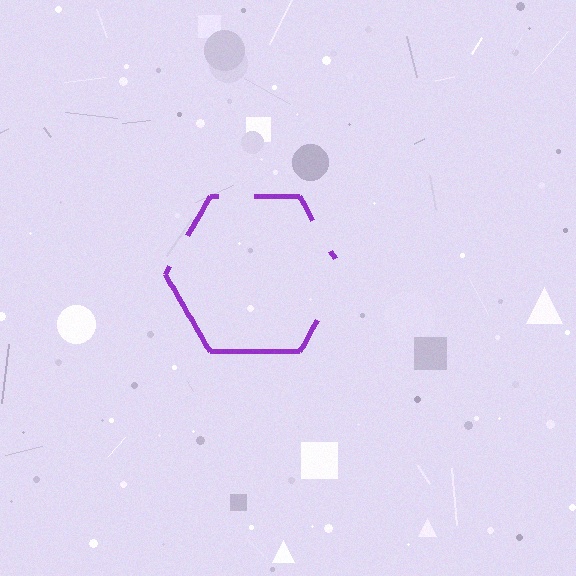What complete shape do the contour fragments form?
The contour fragments form a hexagon.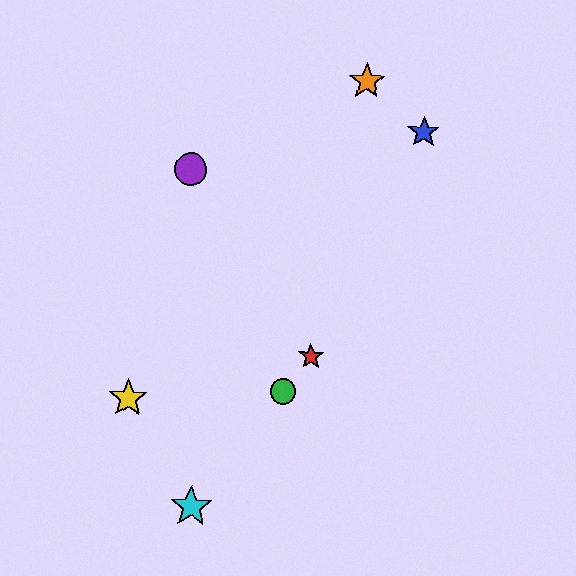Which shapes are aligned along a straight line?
The red star, the green circle, the cyan star are aligned along a straight line.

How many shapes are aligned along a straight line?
3 shapes (the red star, the green circle, the cyan star) are aligned along a straight line.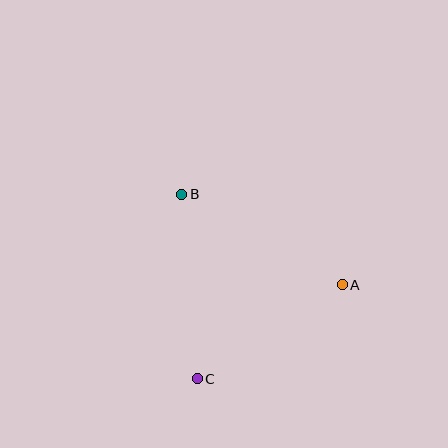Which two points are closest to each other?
Points A and C are closest to each other.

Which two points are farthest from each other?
Points B and C are farthest from each other.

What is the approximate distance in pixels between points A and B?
The distance between A and B is approximately 185 pixels.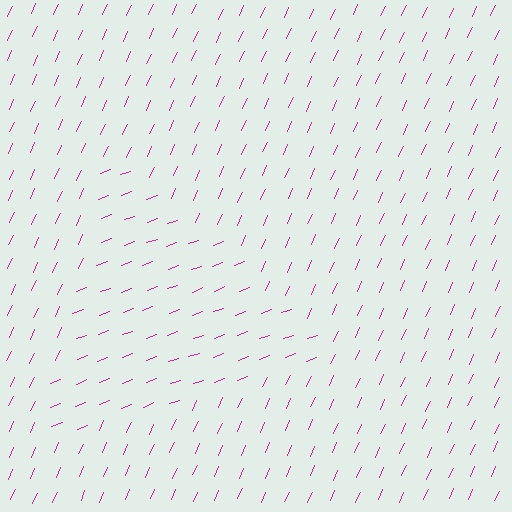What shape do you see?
I see a triangle.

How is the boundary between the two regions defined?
The boundary is defined purely by a change in line orientation (approximately 45 degrees difference). All lines are the same color and thickness.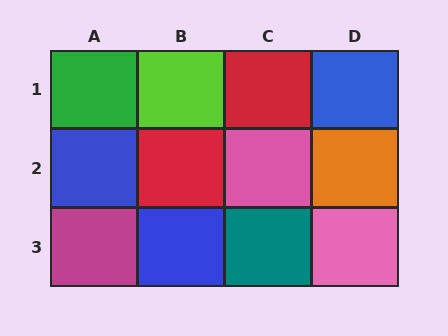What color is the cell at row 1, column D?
Blue.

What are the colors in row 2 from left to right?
Blue, red, pink, orange.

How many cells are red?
2 cells are red.